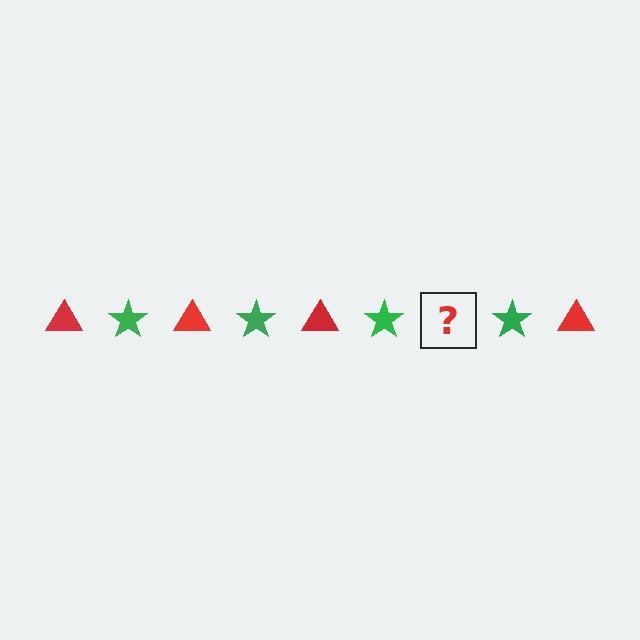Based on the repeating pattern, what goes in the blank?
The blank should be a red triangle.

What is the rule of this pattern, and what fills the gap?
The rule is that the pattern alternates between red triangle and green star. The gap should be filled with a red triangle.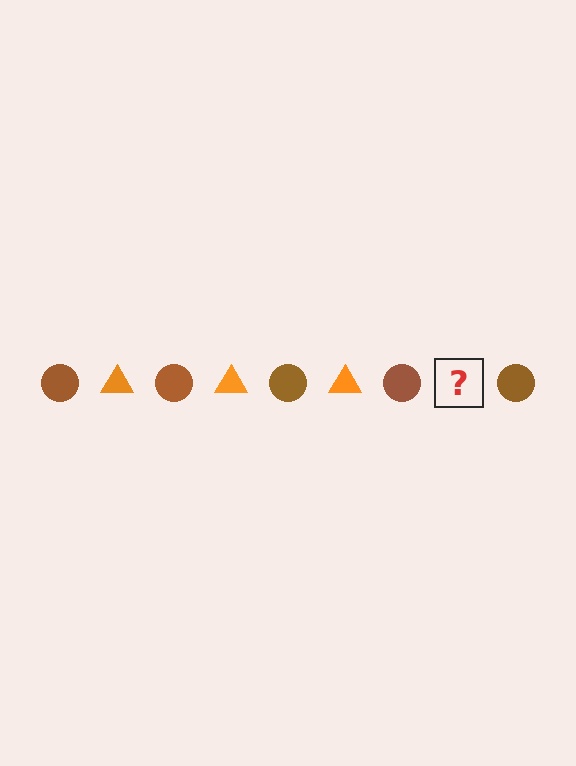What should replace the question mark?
The question mark should be replaced with an orange triangle.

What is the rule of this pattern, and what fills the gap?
The rule is that the pattern alternates between brown circle and orange triangle. The gap should be filled with an orange triangle.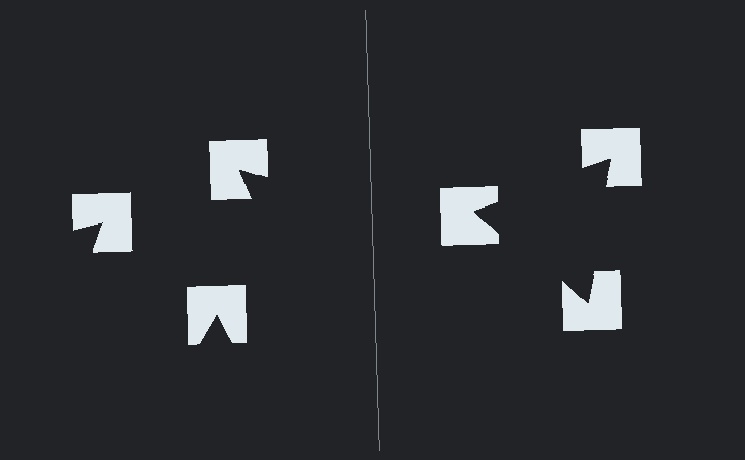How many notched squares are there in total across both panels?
6 — 3 on each side.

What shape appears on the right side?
An illusory triangle.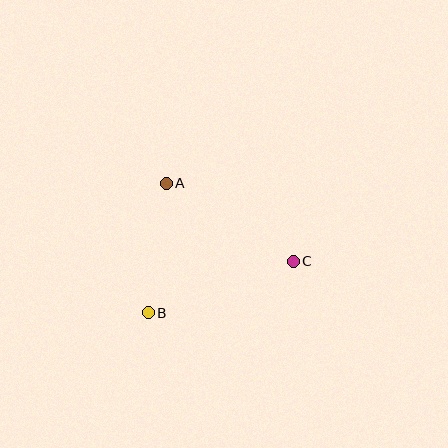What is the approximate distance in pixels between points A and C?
The distance between A and C is approximately 149 pixels.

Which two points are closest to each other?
Points A and B are closest to each other.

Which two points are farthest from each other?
Points B and C are farthest from each other.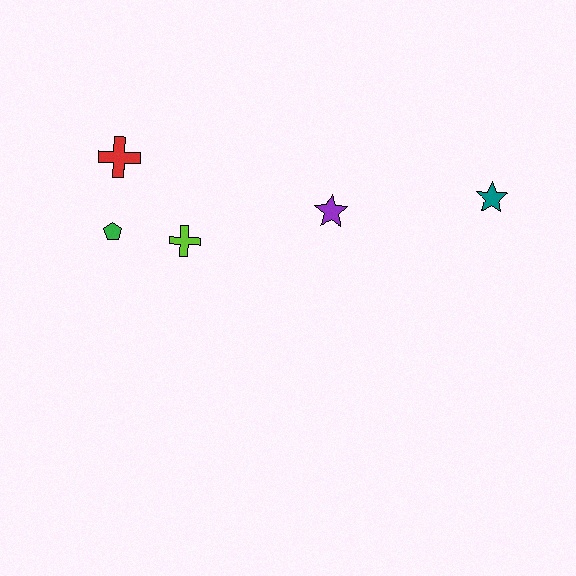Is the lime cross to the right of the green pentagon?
Yes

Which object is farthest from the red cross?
The teal star is farthest from the red cross.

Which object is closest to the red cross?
The green pentagon is closest to the red cross.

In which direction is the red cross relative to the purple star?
The red cross is to the left of the purple star.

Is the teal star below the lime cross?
No